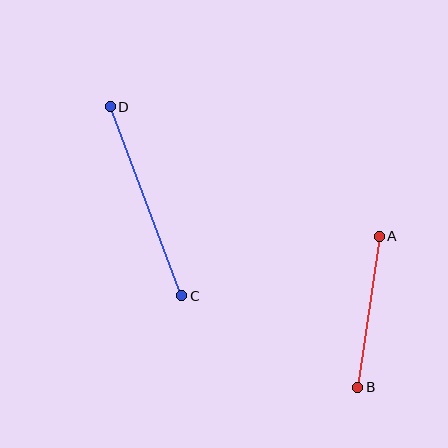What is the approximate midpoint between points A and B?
The midpoint is at approximately (369, 312) pixels.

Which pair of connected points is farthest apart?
Points C and D are farthest apart.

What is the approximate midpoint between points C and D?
The midpoint is at approximately (146, 201) pixels.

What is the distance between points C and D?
The distance is approximately 202 pixels.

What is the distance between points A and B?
The distance is approximately 153 pixels.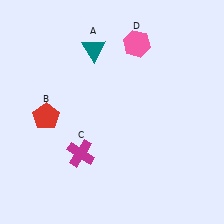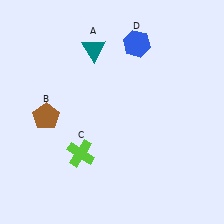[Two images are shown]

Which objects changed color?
B changed from red to brown. C changed from magenta to lime. D changed from pink to blue.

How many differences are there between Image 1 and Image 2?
There are 3 differences between the two images.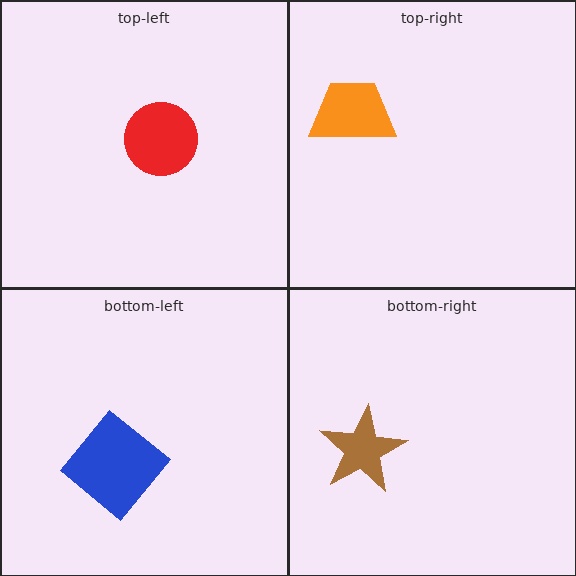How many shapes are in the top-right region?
1.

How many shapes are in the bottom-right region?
1.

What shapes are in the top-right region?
The orange trapezoid.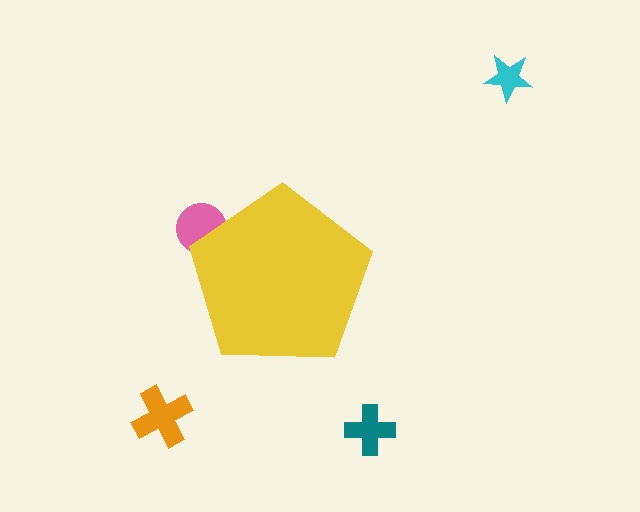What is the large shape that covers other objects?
A yellow pentagon.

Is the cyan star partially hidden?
No, the cyan star is fully visible.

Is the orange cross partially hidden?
No, the orange cross is fully visible.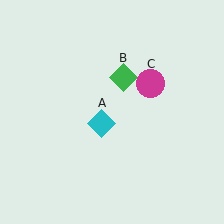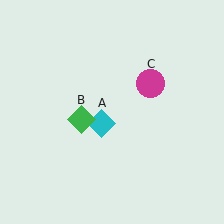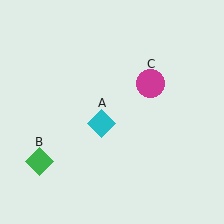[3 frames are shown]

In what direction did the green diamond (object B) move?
The green diamond (object B) moved down and to the left.